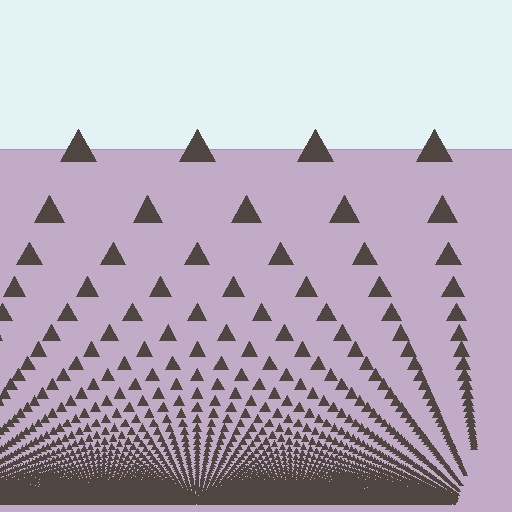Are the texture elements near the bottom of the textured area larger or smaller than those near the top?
Smaller. The gradient is inverted — elements near the bottom are smaller and denser.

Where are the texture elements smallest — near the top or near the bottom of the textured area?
Near the bottom.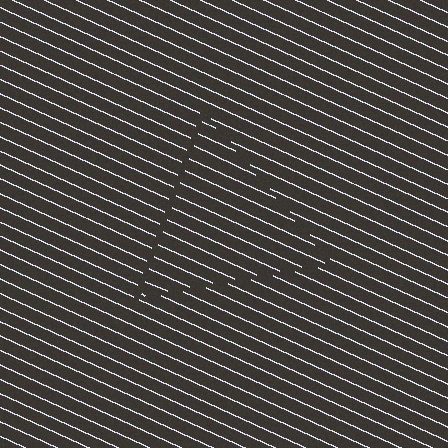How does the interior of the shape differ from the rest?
The interior of the shape contains the same grating, shifted by half a period — the contour is defined by the phase discontinuity where line-ends from the inner and outer gratings abut.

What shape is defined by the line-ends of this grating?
An illusory triangle. The interior of the shape contains the same grating, shifted by half a period — the contour is defined by the phase discontinuity where line-ends from the inner and outer gratings abut.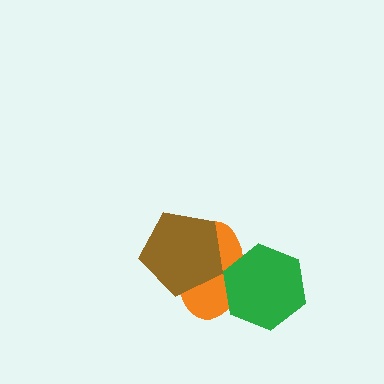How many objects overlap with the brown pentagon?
1 object overlaps with the brown pentagon.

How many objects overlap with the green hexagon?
1 object overlaps with the green hexagon.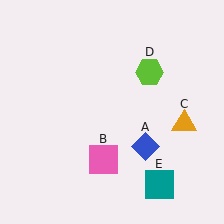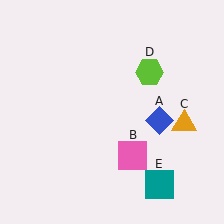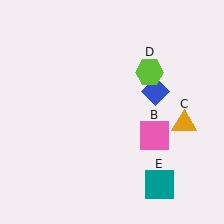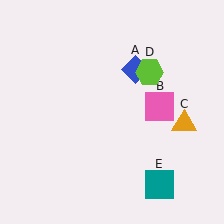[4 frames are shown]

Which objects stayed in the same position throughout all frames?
Orange triangle (object C) and lime hexagon (object D) and teal square (object E) remained stationary.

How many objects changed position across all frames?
2 objects changed position: blue diamond (object A), pink square (object B).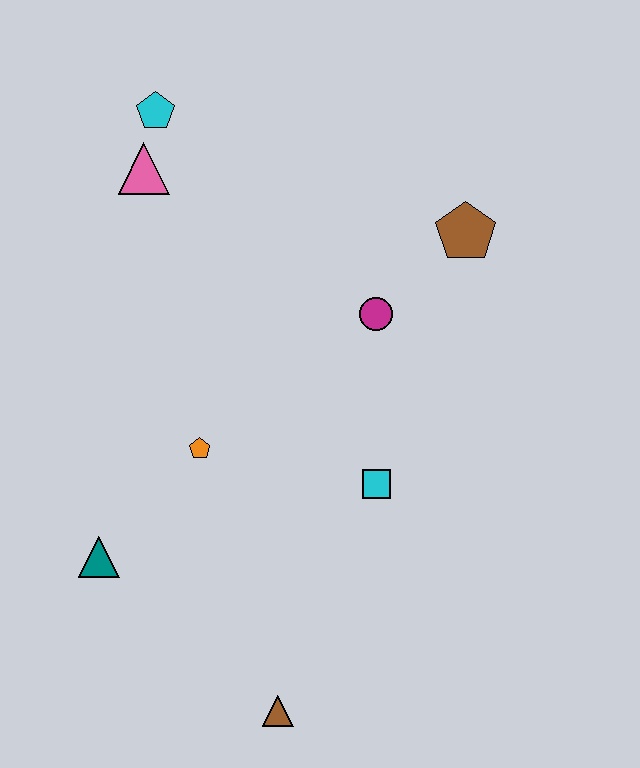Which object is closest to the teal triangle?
The orange pentagon is closest to the teal triangle.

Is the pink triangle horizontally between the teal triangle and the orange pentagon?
Yes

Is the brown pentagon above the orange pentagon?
Yes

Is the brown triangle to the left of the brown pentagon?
Yes